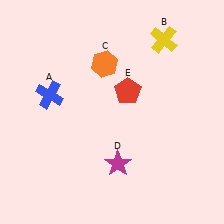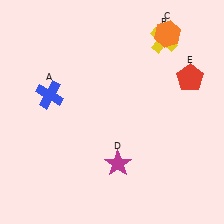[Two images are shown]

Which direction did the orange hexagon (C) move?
The orange hexagon (C) moved right.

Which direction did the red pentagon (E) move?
The red pentagon (E) moved right.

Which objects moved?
The objects that moved are: the orange hexagon (C), the red pentagon (E).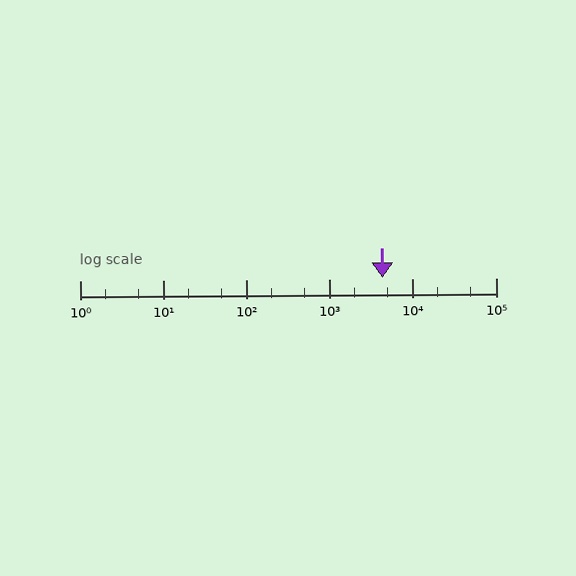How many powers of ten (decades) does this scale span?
The scale spans 5 decades, from 1 to 100000.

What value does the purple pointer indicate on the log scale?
The pointer indicates approximately 4300.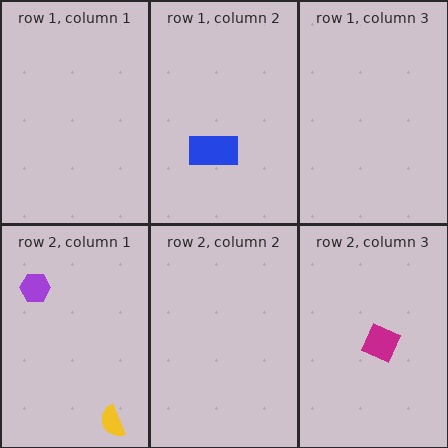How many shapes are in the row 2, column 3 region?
1.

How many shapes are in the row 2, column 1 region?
2.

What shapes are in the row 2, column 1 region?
The purple hexagon, the yellow semicircle.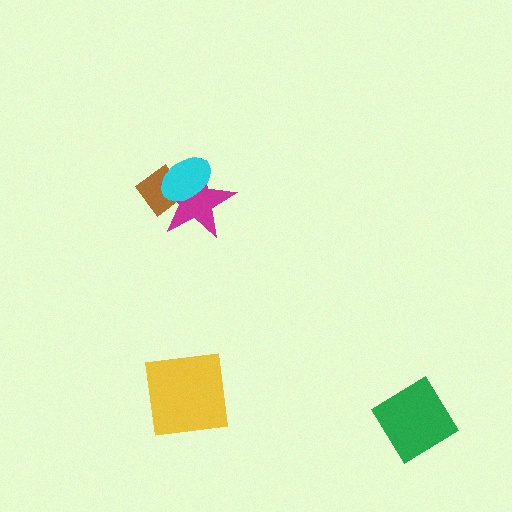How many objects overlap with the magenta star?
2 objects overlap with the magenta star.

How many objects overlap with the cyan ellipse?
2 objects overlap with the cyan ellipse.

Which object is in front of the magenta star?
The cyan ellipse is in front of the magenta star.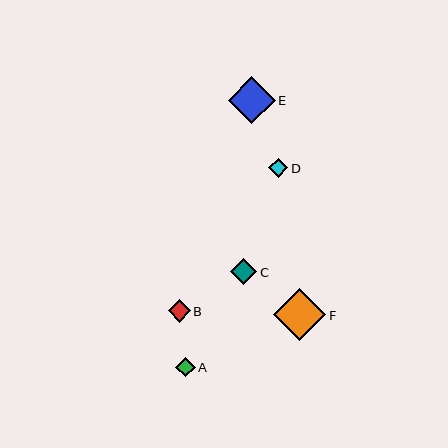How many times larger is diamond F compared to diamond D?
Diamond F is approximately 2.7 times the size of diamond D.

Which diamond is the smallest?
Diamond D is the smallest with a size of approximately 19 pixels.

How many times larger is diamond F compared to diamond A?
Diamond F is approximately 2.6 times the size of diamond A.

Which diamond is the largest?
Diamond F is the largest with a size of approximately 52 pixels.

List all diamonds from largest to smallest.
From largest to smallest: F, E, C, B, A, D.